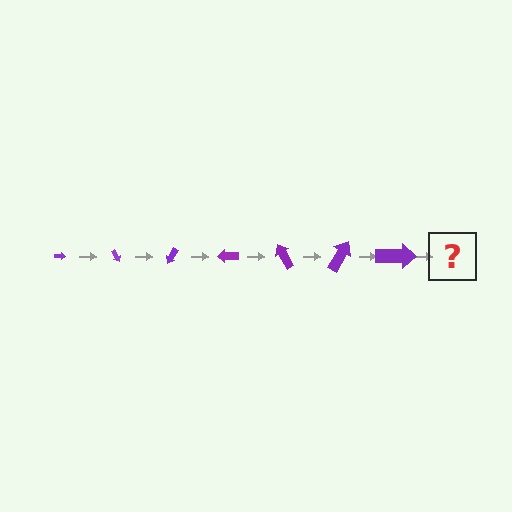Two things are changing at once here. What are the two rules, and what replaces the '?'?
The two rules are that the arrow grows larger each step and it rotates 60 degrees each step. The '?' should be an arrow, larger than the previous one and rotated 420 degrees from the start.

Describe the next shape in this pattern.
It should be an arrow, larger than the previous one and rotated 420 degrees from the start.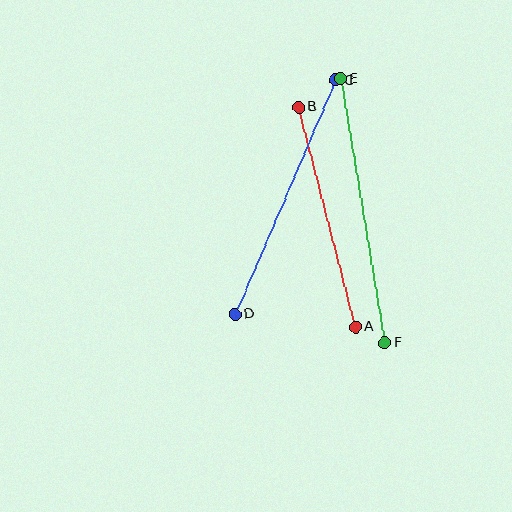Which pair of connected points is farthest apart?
Points E and F are farthest apart.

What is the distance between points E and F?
The distance is approximately 267 pixels.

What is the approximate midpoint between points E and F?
The midpoint is at approximately (362, 211) pixels.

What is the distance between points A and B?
The distance is approximately 227 pixels.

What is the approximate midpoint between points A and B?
The midpoint is at approximately (327, 217) pixels.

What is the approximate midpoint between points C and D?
The midpoint is at approximately (285, 197) pixels.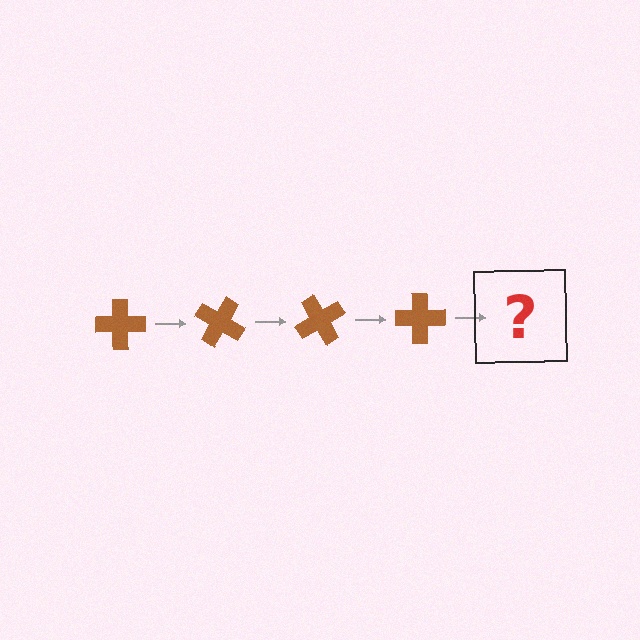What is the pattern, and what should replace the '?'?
The pattern is that the cross rotates 30 degrees each step. The '?' should be a brown cross rotated 120 degrees.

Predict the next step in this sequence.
The next step is a brown cross rotated 120 degrees.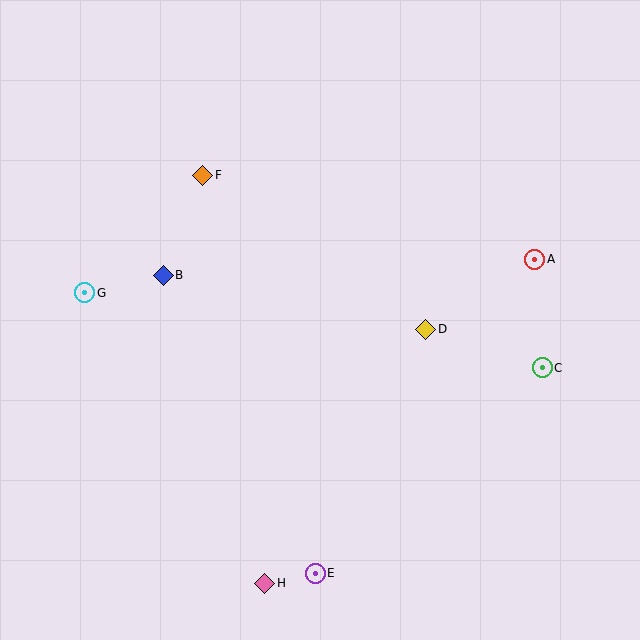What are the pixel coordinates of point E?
Point E is at (315, 573).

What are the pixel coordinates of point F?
Point F is at (203, 176).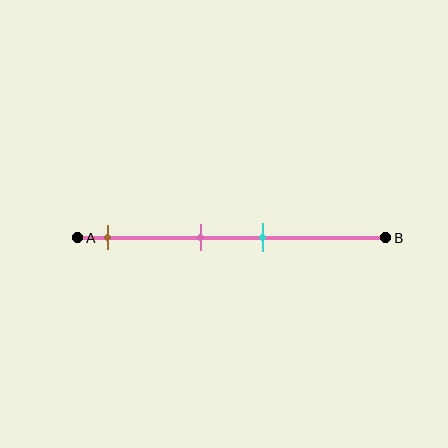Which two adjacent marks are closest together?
The pink and cyan marks are the closest adjacent pair.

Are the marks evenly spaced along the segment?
No, the marks are not evenly spaced.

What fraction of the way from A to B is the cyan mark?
The cyan mark is approximately 60% (0.6) of the way from A to B.